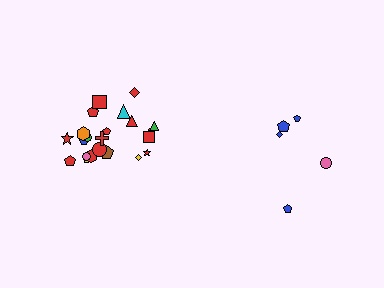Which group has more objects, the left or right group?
The left group.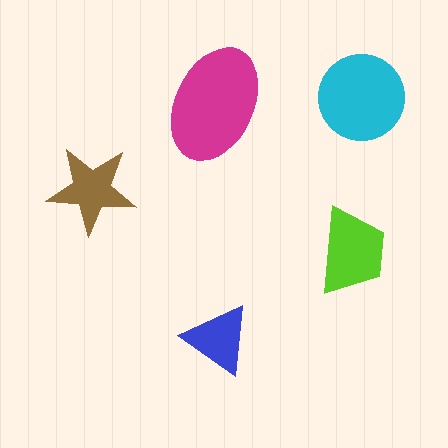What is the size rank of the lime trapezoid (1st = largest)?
3rd.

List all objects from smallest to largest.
The blue triangle, the brown star, the lime trapezoid, the cyan circle, the magenta ellipse.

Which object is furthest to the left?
The brown star is leftmost.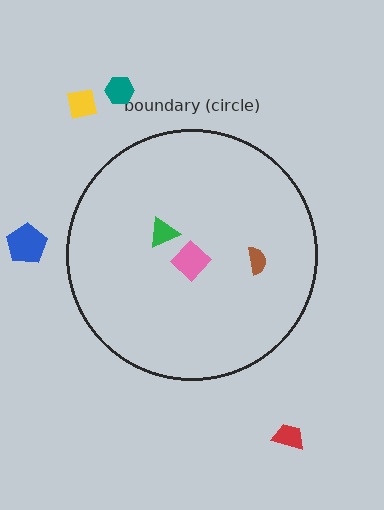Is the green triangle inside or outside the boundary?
Inside.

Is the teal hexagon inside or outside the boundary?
Outside.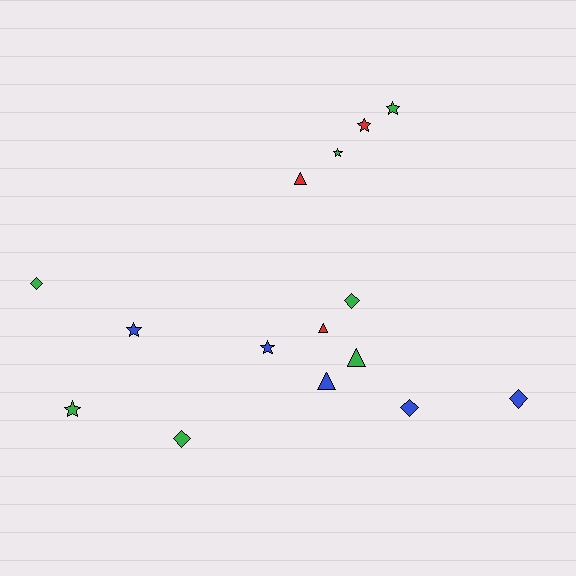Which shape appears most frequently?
Star, with 6 objects.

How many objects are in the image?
There are 15 objects.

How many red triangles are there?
There are 2 red triangles.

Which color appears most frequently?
Green, with 7 objects.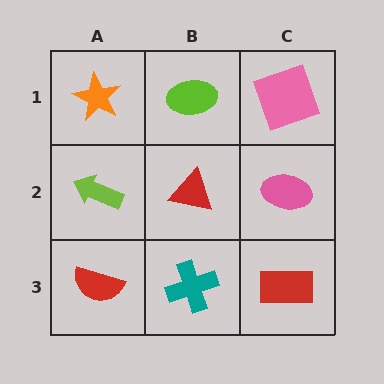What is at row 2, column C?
A pink ellipse.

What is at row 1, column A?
An orange star.